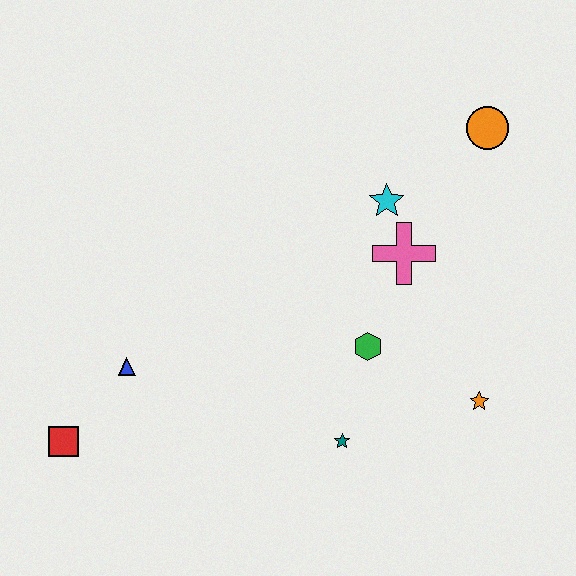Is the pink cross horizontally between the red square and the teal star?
No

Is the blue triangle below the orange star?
No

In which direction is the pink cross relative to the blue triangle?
The pink cross is to the right of the blue triangle.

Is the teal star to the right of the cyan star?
No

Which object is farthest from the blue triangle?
The orange circle is farthest from the blue triangle.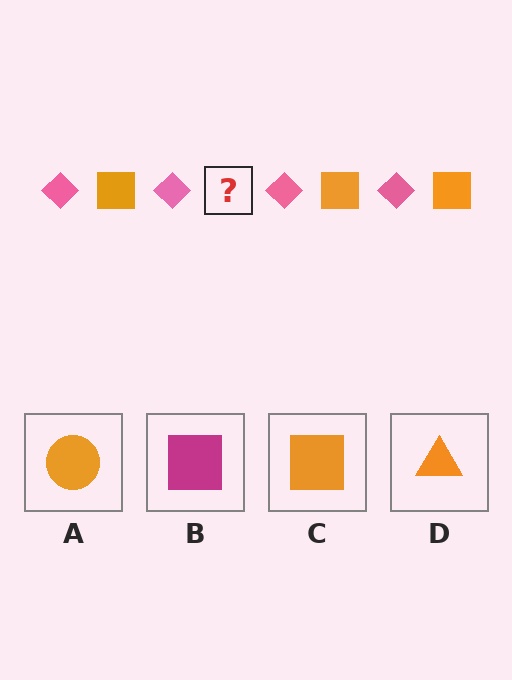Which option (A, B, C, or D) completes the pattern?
C.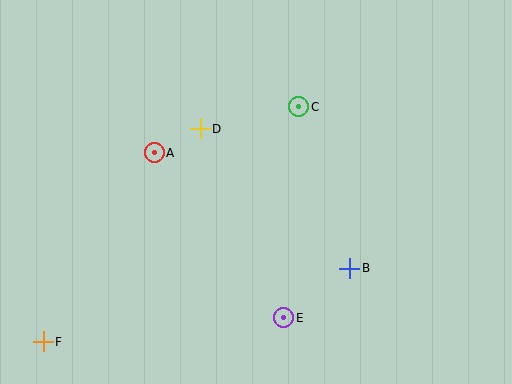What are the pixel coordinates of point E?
Point E is at (284, 318).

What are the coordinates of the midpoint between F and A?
The midpoint between F and A is at (99, 247).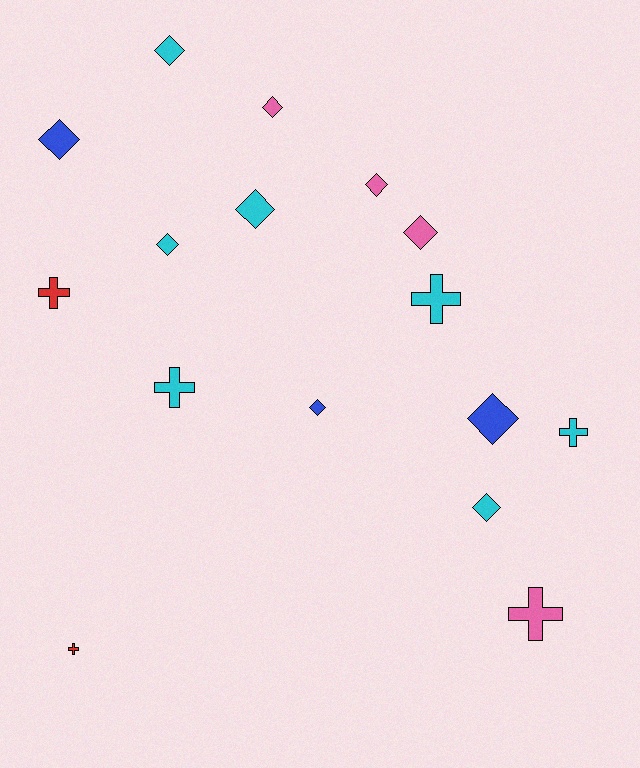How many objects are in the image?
There are 16 objects.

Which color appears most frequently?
Cyan, with 7 objects.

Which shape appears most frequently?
Diamond, with 10 objects.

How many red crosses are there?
There are 2 red crosses.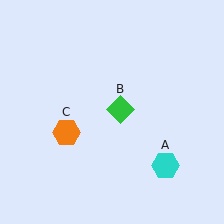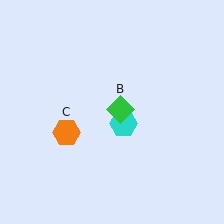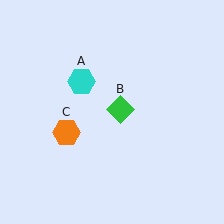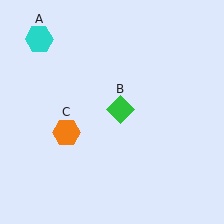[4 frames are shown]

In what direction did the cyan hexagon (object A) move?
The cyan hexagon (object A) moved up and to the left.